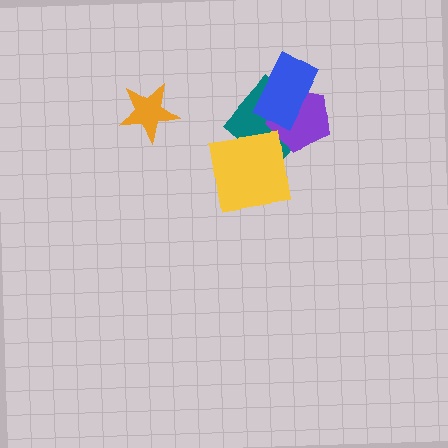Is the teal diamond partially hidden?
Yes, it is partially covered by another shape.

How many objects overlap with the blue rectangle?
2 objects overlap with the blue rectangle.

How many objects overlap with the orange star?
0 objects overlap with the orange star.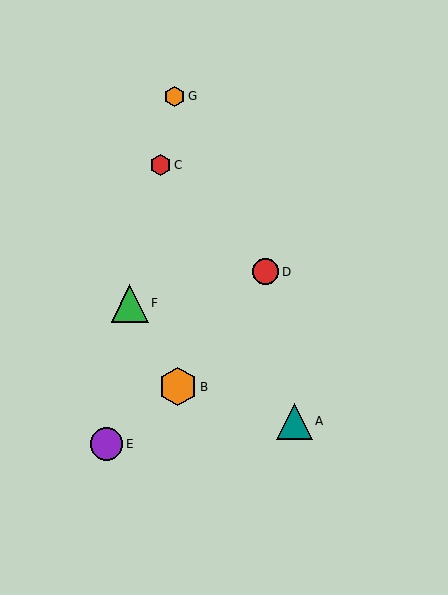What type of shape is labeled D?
Shape D is a red circle.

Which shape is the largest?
The orange hexagon (labeled B) is the largest.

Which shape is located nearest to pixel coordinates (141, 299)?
The green triangle (labeled F) at (130, 304) is nearest to that location.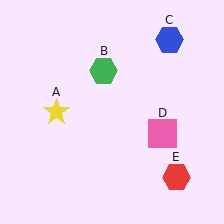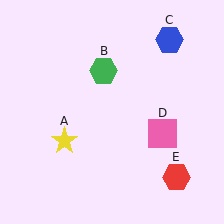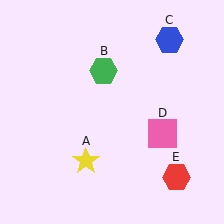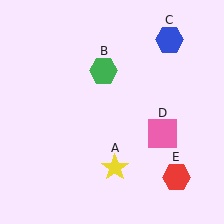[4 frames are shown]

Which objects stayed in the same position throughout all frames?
Green hexagon (object B) and blue hexagon (object C) and pink square (object D) and red hexagon (object E) remained stationary.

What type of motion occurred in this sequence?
The yellow star (object A) rotated counterclockwise around the center of the scene.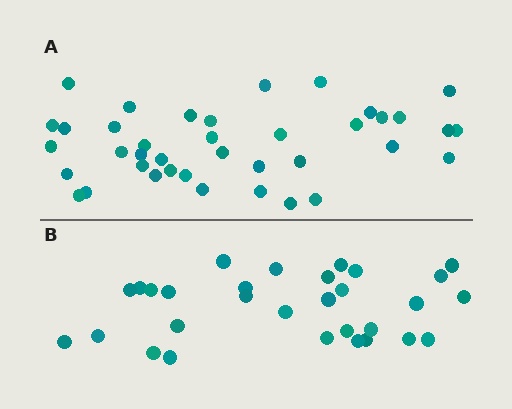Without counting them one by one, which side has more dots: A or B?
Region A (the top region) has more dots.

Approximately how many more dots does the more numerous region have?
Region A has roughly 8 or so more dots than region B.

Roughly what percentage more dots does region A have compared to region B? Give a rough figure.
About 30% more.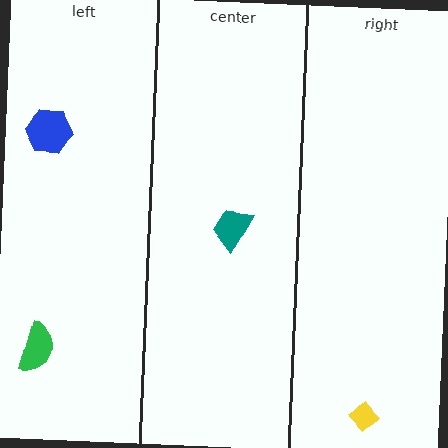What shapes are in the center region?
The teal trapezoid.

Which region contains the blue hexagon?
The left region.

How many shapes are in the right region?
1.